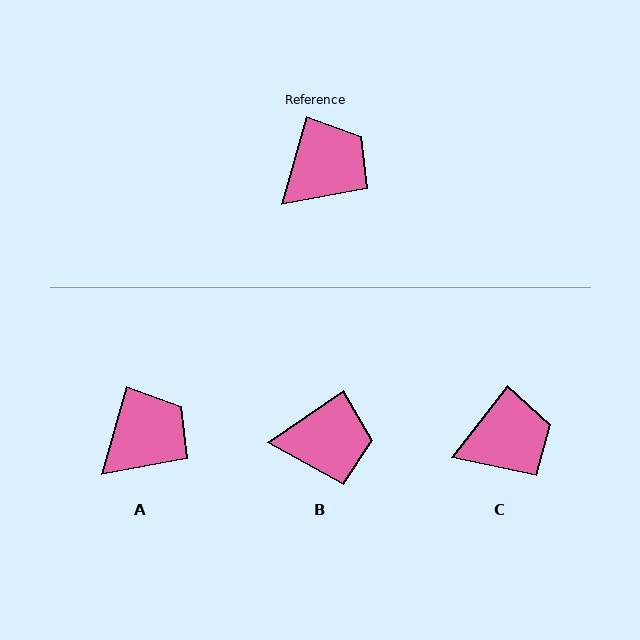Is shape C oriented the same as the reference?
No, it is off by about 22 degrees.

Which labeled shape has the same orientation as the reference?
A.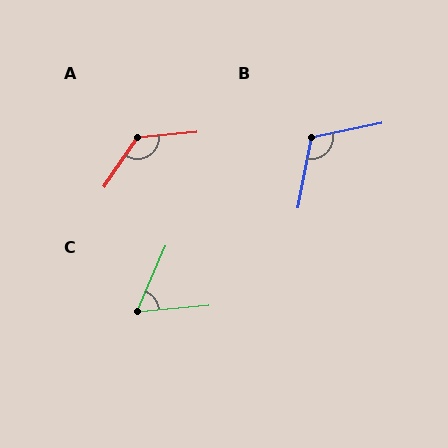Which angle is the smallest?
C, at approximately 61 degrees.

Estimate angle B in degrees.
Approximately 113 degrees.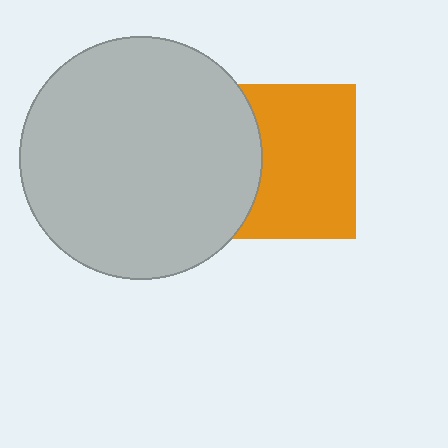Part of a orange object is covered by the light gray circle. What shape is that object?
It is a square.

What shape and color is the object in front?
The object in front is a light gray circle.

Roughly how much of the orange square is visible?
Most of it is visible (roughly 66%).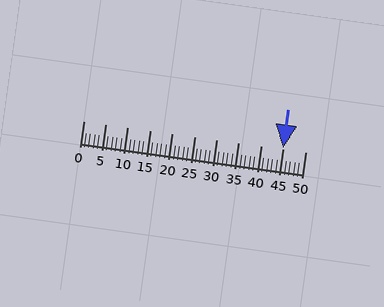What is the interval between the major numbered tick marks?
The major tick marks are spaced 5 units apart.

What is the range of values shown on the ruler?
The ruler shows values from 0 to 50.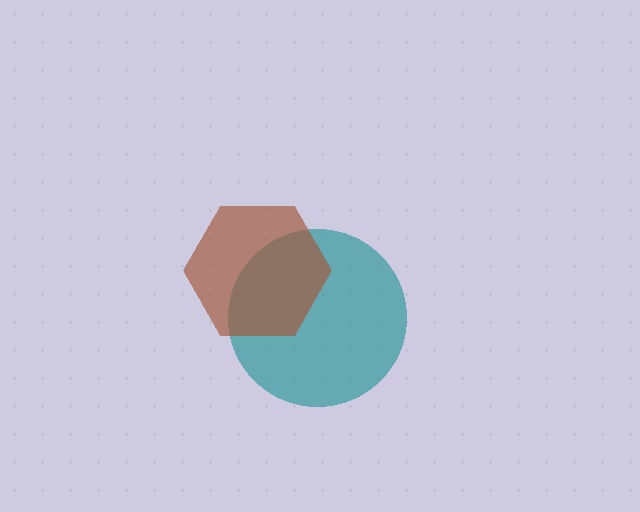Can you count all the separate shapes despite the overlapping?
Yes, there are 2 separate shapes.